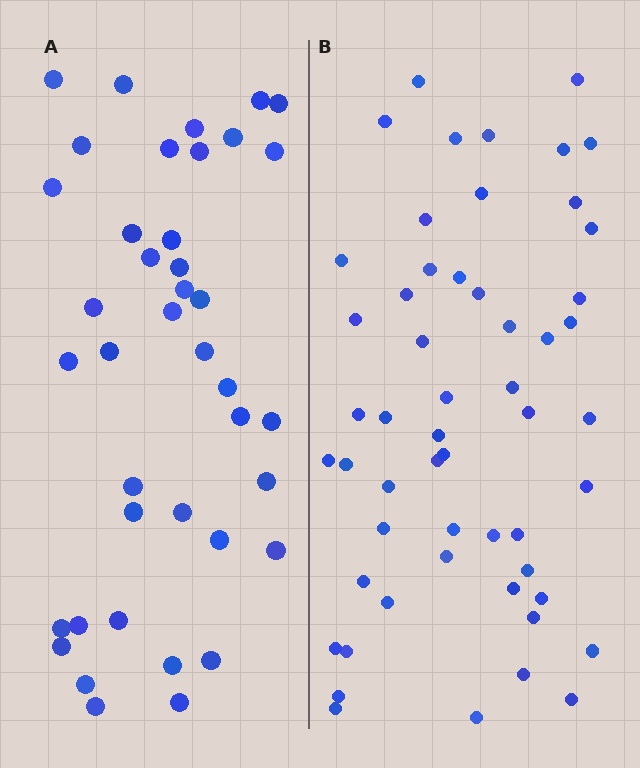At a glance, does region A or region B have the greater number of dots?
Region B (the right region) has more dots.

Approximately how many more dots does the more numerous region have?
Region B has approximately 15 more dots than region A.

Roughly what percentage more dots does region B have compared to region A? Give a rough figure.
About 35% more.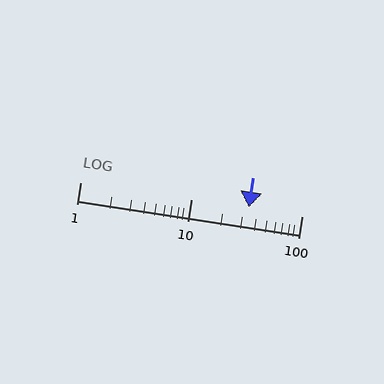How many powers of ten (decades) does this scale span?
The scale spans 2 decades, from 1 to 100.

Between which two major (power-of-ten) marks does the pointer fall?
The pointer is between 10 and 100.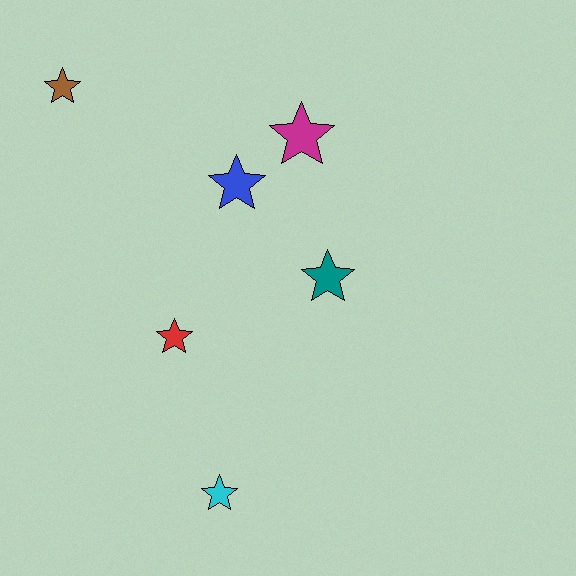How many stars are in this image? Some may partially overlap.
There are 6 stars.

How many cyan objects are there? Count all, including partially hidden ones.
There is 1 cyan object.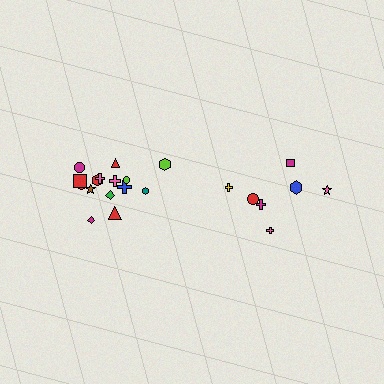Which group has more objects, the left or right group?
The left group.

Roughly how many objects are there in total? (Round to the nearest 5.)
Roughly 20 objects in total.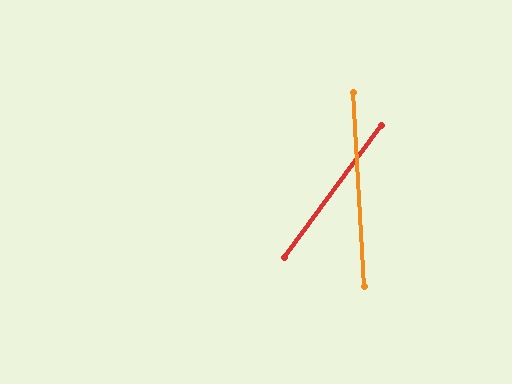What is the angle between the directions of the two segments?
Approximately 39 degrees.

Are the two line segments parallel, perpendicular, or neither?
Neither parallel nor perpendicular — they differ by about 39°.